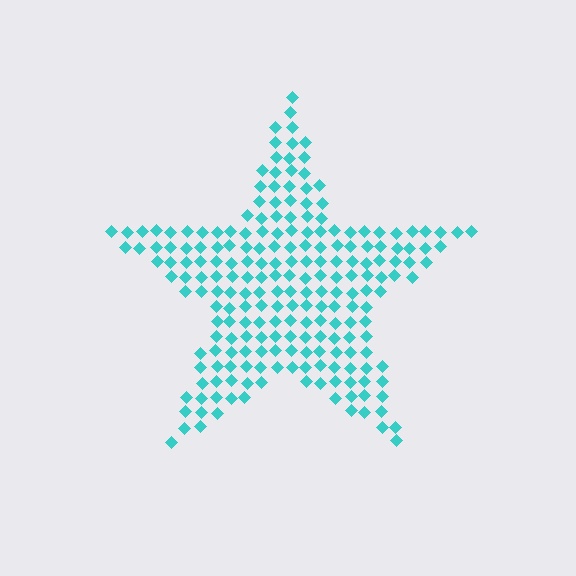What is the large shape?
The large shape is a star.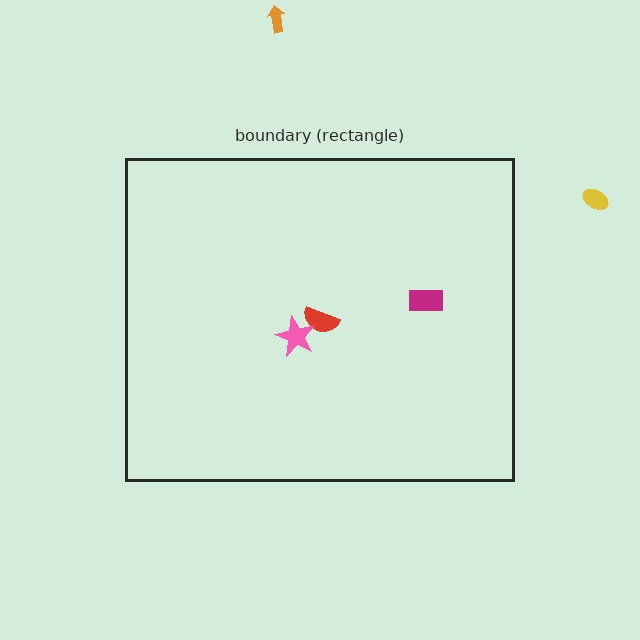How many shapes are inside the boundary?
3 inside, 2 outside.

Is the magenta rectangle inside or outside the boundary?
Inside.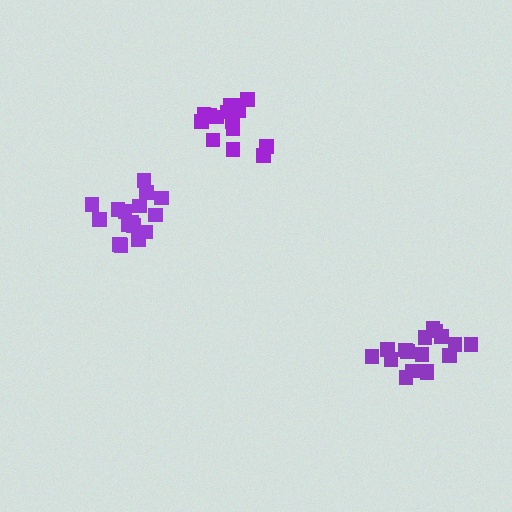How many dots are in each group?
Group 1: 17 dots, Group 2: 16 dots, Group 3: 16 dots (49 total).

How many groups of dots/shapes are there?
There are 3 groups.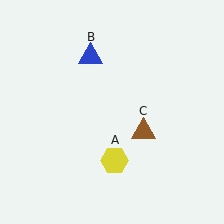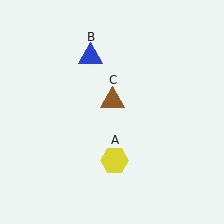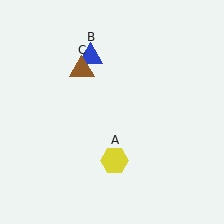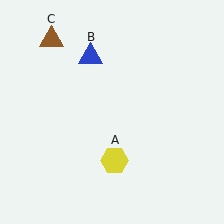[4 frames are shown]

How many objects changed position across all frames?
1 object changed position: brown triangle (object C).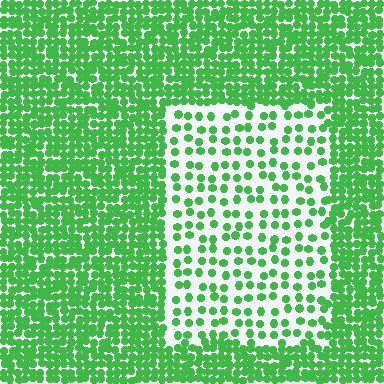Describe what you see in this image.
The image contains small green elements arranged at two different densities. A rectangle-shaped region is visible where the elements are less densely packed than the surrounding area.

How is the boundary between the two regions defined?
The boundary is defined by a change in element density (approximately 2.6x ratio). All elements are the same color, size, and shape.